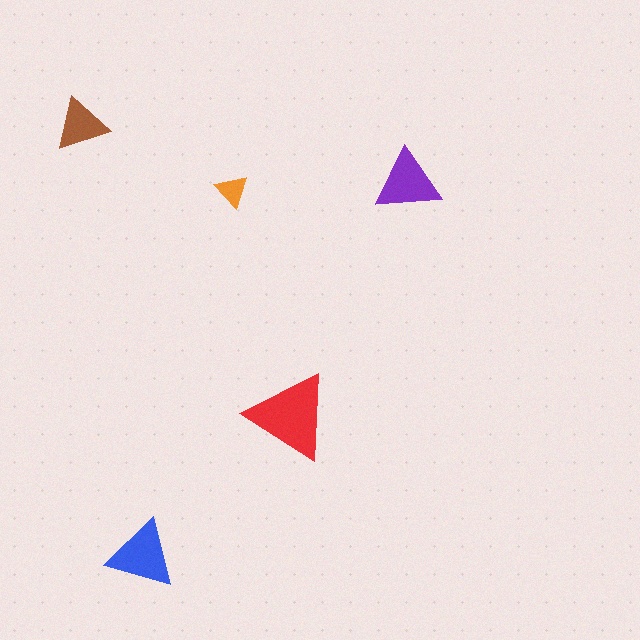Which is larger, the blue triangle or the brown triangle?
The blue one.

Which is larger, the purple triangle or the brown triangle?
The purple one.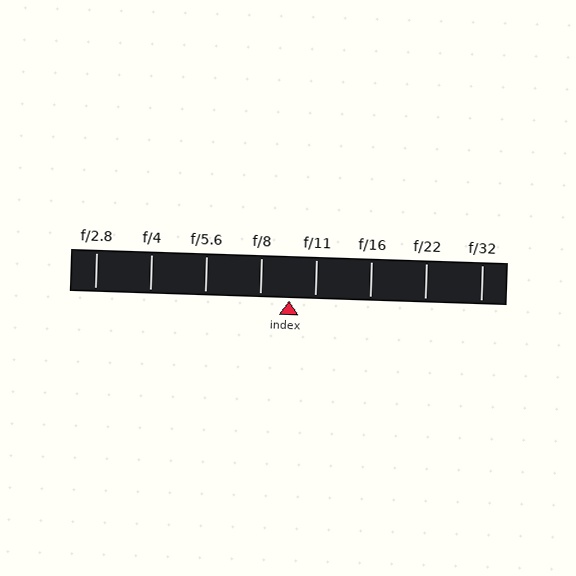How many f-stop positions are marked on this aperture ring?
There are 8 f-stop positions marked.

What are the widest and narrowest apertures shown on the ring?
The widest aperture shown is f/2.8 and the narrowest is f/32.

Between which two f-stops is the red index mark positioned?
The index mark is between f/8 and f/11.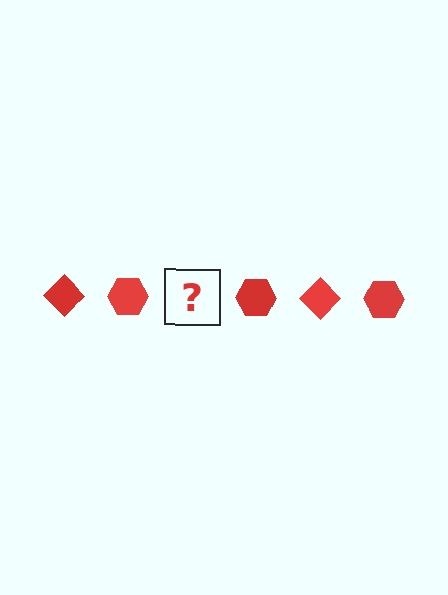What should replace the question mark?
The question mark should be replaced with a red diamond.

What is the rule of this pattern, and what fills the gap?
The rule is that the pattern cycles through diamond, hexagon shapes in red. The gap should be filled with a red diamond.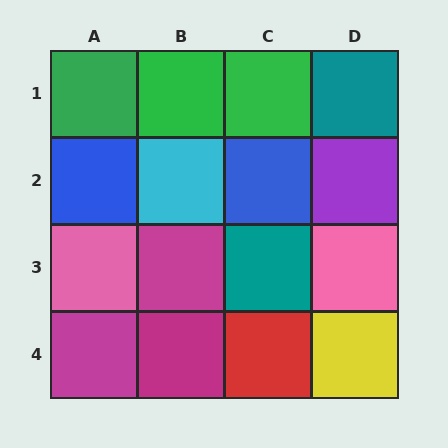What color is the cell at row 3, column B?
Magenta.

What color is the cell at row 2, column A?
Blue.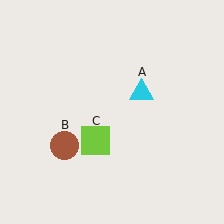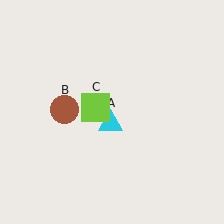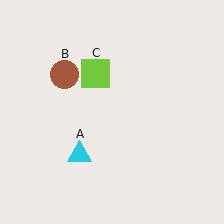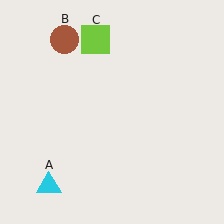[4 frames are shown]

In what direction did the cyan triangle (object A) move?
The cyan triangle (object A) moved down and to the left.